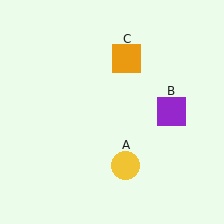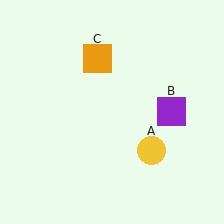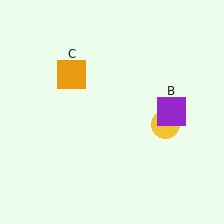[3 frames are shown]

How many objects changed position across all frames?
2 objects changed position: yellow circle (object A), orange square (object C).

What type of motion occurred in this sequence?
The yellow circle (object A), orange square (object C) rotated counterclockwise around the center of the scene.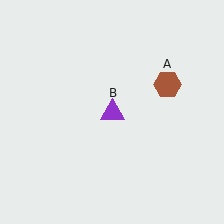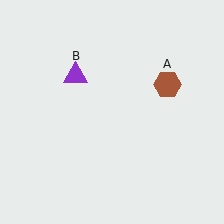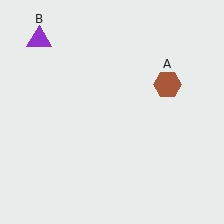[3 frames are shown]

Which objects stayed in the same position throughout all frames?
Brown hexagon (object A) remained stationary.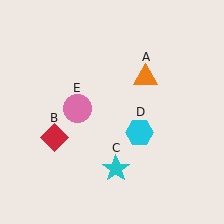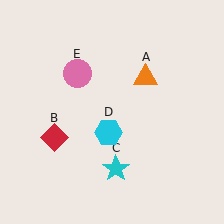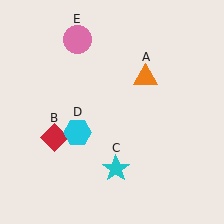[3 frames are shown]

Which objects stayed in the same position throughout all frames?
Orange triangle (object A) and red diamond (object B) and cyan star (object C) remained stationary.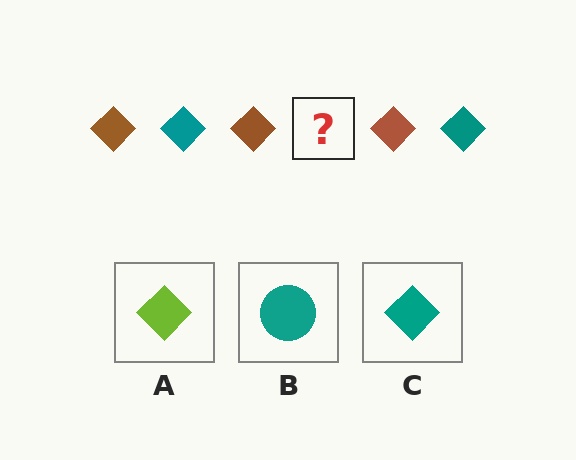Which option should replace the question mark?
Option C.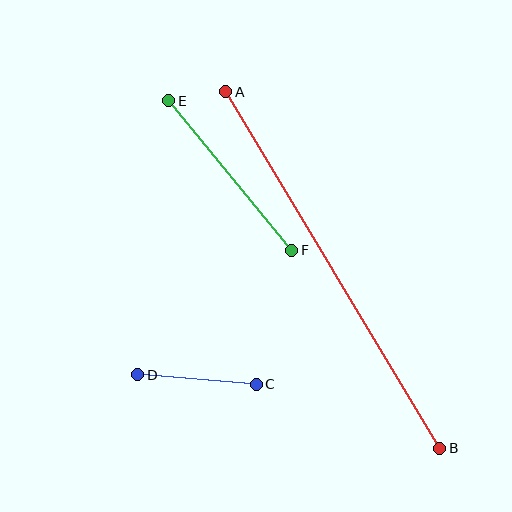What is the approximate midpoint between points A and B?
The midpoint is at approximately (333, 270) pixels.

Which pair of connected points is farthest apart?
Points A and B are farthest apart.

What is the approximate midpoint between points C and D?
The midpoint is at approximately (197, 380) pixels.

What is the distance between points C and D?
The distance is approximately 119 pixels.